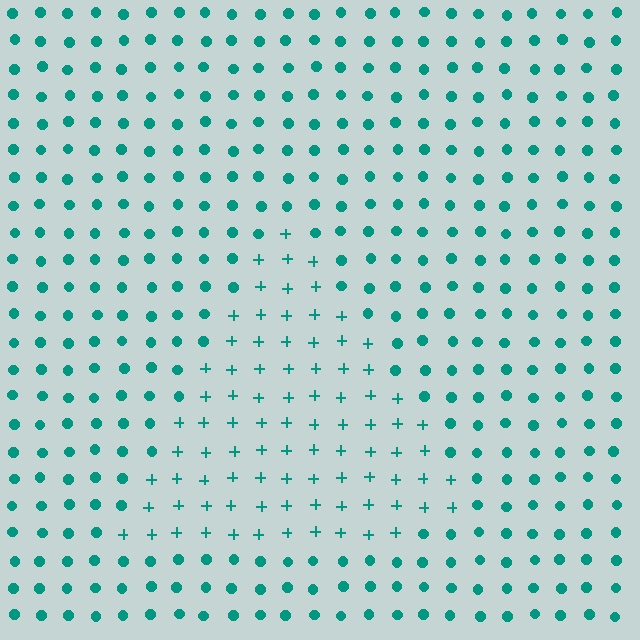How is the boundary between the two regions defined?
The boundary is defined by a change in element shape: plus signs inside vs. circles outside. All elements share the same color and spacing.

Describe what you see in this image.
The image is filled with small teal elements arranged in a uniform grid. A triangle-shaped region contains plus signs, while the surrounding area contains circles. The boundary is defined purely by the change in element shape.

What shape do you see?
I see a triangle.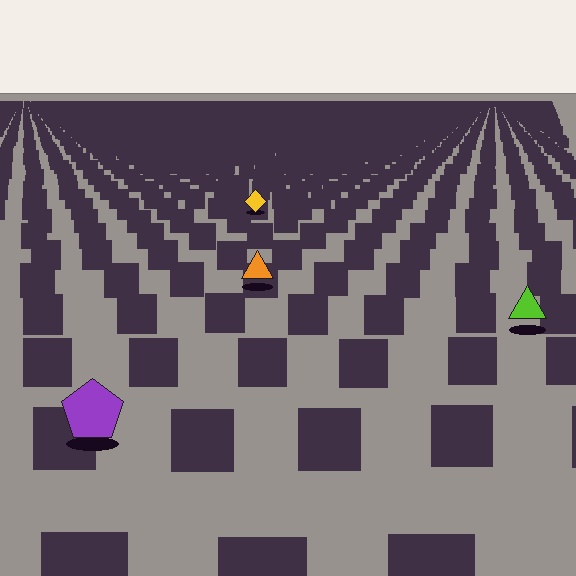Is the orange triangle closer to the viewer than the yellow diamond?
Yes. The orange triangle is closer — you can tell from the texture gradient: the ground texture is coarser near it.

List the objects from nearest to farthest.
From nearest to farthest: the purple pentagon, the lime triangle, the orange triangle, the yellow diamond.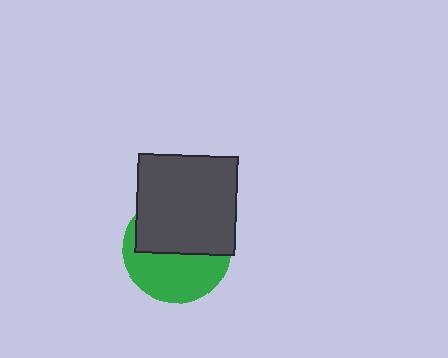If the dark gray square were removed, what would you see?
You would see the complete green circle.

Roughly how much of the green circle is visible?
About half of it is visible (roughly 48%).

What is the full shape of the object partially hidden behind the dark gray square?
The partially hidden object is a green circle.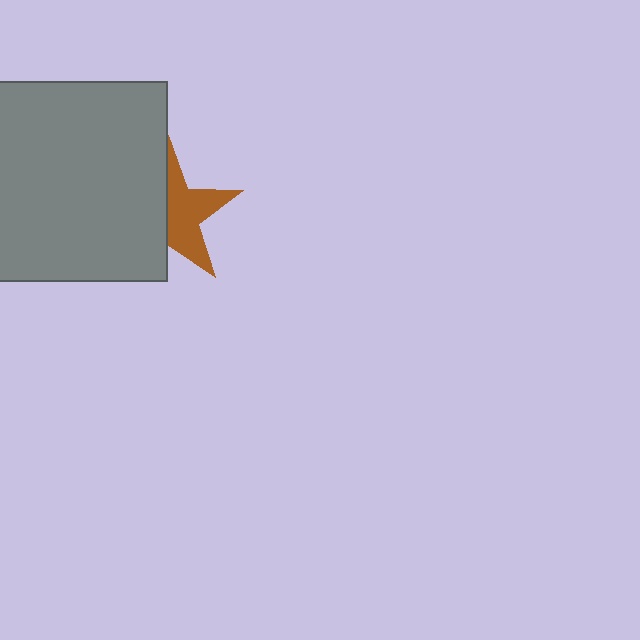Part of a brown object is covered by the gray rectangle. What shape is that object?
It is a star.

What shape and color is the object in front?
The object in front is a gray rectangle.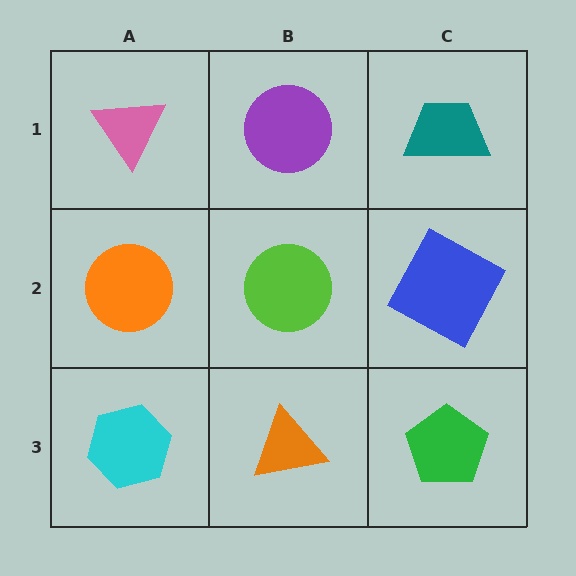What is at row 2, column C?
A blue square.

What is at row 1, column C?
A teal trapezoid.